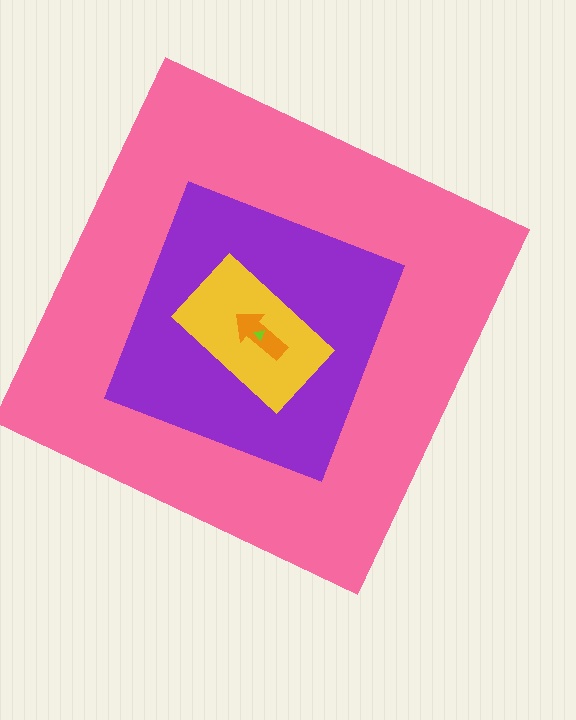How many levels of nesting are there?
5.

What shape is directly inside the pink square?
The purple diamond.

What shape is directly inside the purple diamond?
The yellow rectangle.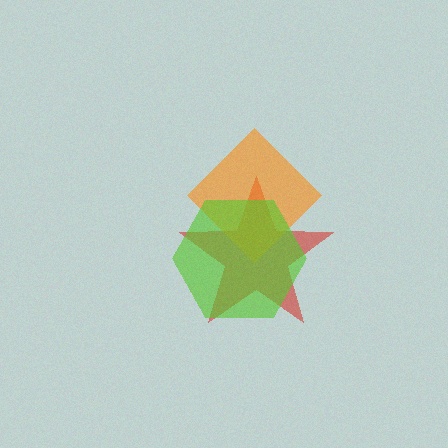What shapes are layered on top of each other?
The layered shapes are: a red star, an orange diamond, a lime hexagon.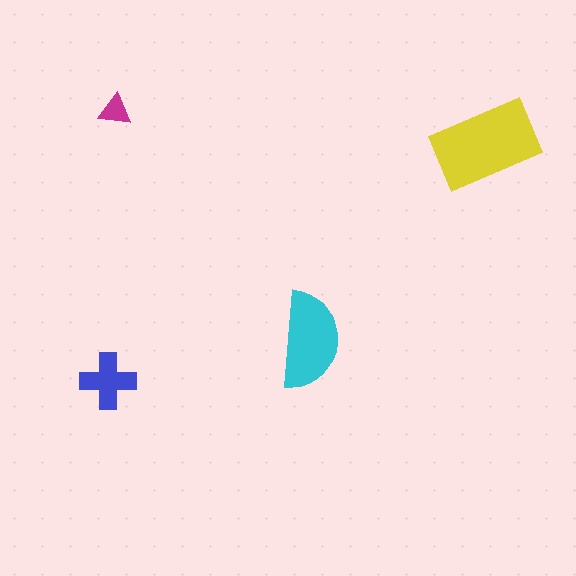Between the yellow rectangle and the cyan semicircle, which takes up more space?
The yellow rectangle.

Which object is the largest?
The yellow rectangle.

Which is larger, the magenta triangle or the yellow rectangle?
The yellow rectangle.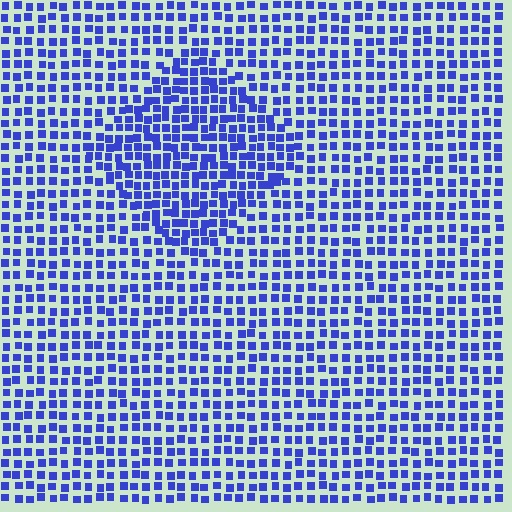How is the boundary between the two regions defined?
The boundary is defined by a change in element density (approximately 1.5x ratio). All elements are the same color, size, and shape.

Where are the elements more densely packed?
The elements are more densely packed inside the diamond boundary.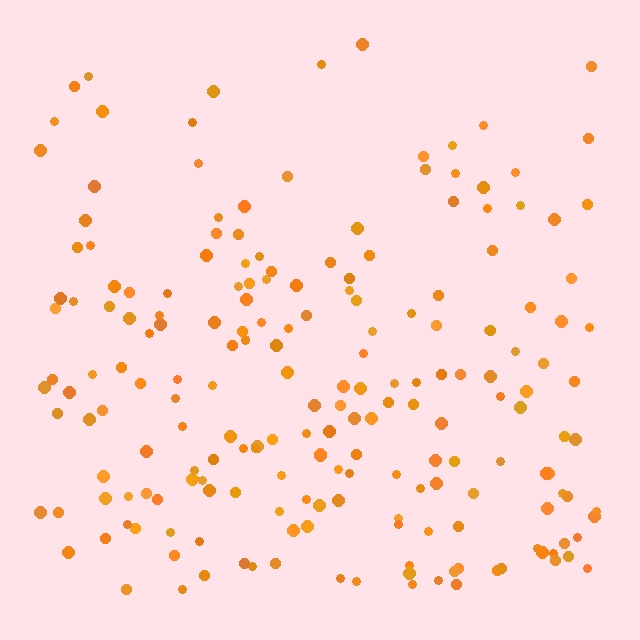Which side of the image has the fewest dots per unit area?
The top.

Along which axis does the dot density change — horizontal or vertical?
Vertical.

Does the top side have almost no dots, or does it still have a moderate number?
Still a moderate number, just noticeably fewer than the bottom.